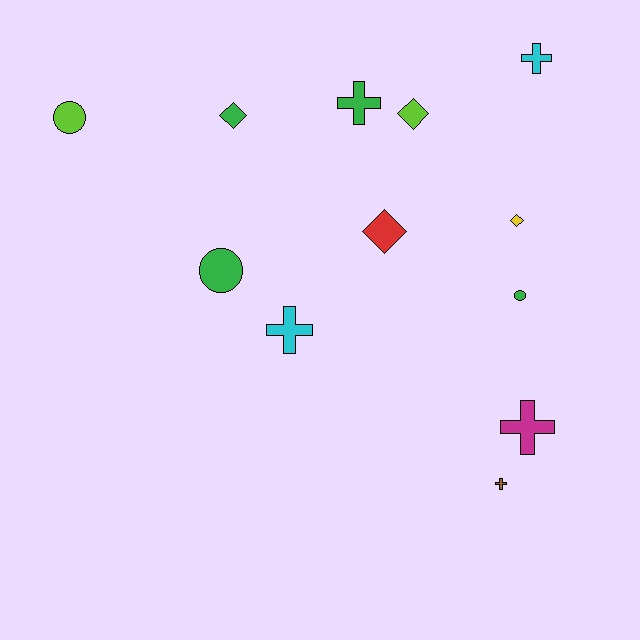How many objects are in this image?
There are 12 objects.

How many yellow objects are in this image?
There is 1 yellow object.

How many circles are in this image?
There are 3 circles.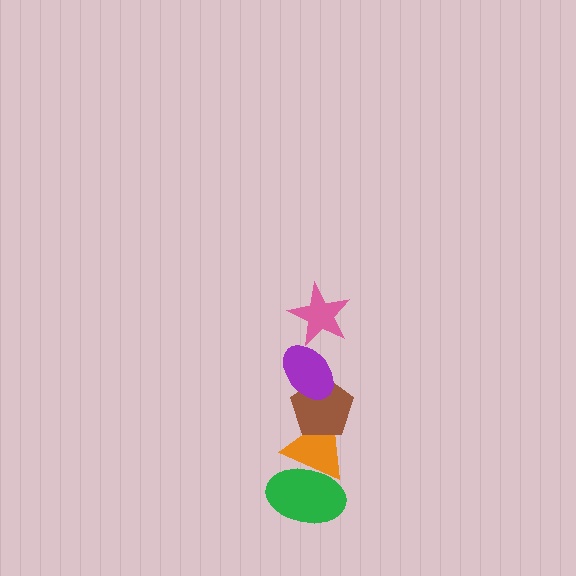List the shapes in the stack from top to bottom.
From top to bottom: the pink star, the purple ellipse, the brown pentagon, the orange triangle, the green ellipse.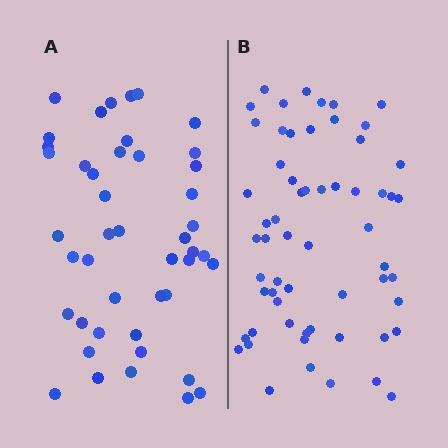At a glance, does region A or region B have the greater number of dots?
Region B (the right region) has more dots.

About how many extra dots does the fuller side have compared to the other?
Region B has approximately 15 more dots than region A.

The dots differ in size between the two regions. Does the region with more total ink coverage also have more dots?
No. Region A has more total ink coverage because its dots are larger, but region B actually contains more individual dots. Total area can be misleading — the number of items is what matters here.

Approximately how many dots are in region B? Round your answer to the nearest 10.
About 60 dots.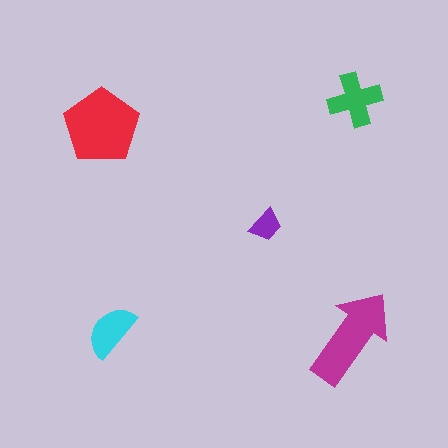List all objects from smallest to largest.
The purple trapezoid, the cyan semicircle, the green cross, the magenta arrow, the red pentagon.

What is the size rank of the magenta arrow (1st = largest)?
2nd.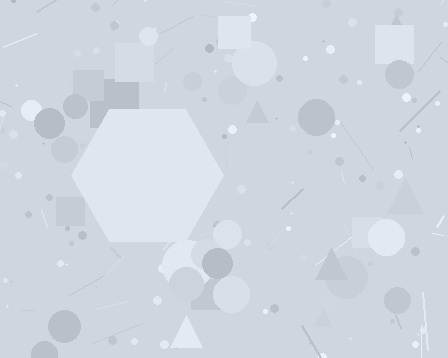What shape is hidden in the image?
A hexagon is hidden in the image.